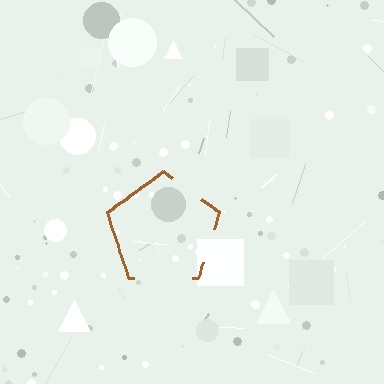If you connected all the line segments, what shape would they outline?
They would outline a pentagon.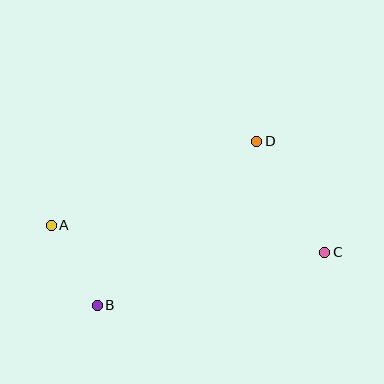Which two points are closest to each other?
Points A and B are closest to each other.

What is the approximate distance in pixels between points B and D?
The distance between B and D is approximately 228 pixels.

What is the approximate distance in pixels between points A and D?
The distance between A and D is approximately 222 pixels.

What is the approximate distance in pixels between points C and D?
The distance between C and D is approximately 130 pixels.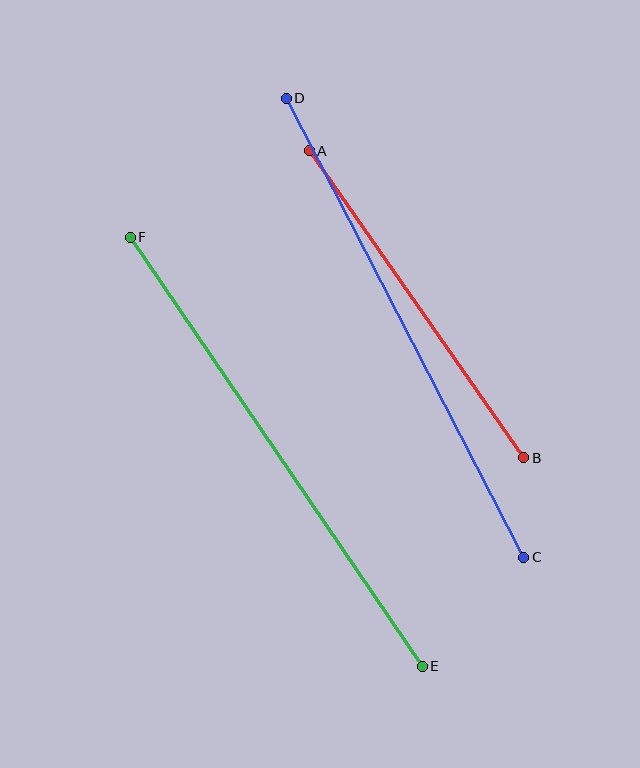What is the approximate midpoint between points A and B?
The midpoint is at approximately (416, 304) pixels.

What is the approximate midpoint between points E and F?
The midpoint is at approximately (276, 452) pixels.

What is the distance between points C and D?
The distance is approximately 517 pixels.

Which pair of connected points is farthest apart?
Points E and F are farthest apart.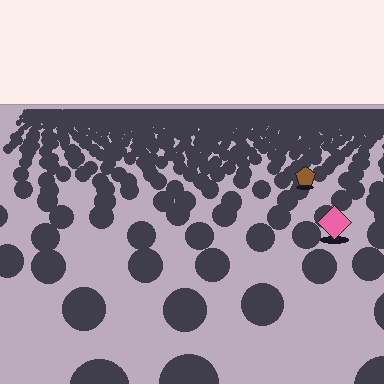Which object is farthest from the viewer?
The brown pentagon is farthest from the viewer. It appears smaller and the ground texture around it is denser.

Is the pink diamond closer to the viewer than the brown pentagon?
Yes. The pink diamond is closer — you can tell from the texture gradient: the ground texture is coarser near it.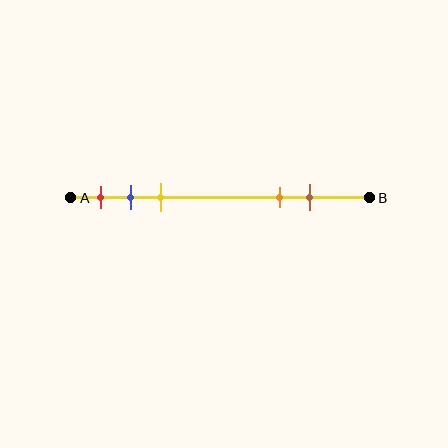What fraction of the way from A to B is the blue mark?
The blue mark is approximately 20% (0.2) of the way from A to B.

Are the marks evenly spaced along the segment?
No, the marks are not evenly spaced.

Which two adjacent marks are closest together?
The blue and yellow marks are the closest adjacent pair.